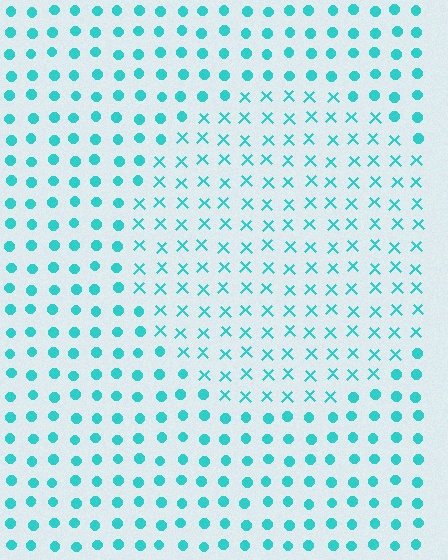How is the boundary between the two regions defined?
The boundary is defined by a change in element shape: X marks inside vs. circles outside. All elements share the same color and spacing.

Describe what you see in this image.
The image is filled with small cyan elements arranged in a uniform grid. A circle-shaped region contains X marks, while the surrounding area contains circles. The boundary is defined purely by the change in element shape.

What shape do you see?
I see a circle.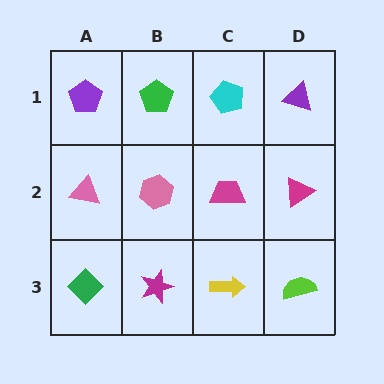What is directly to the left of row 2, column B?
A pink triangle.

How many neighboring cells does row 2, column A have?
3.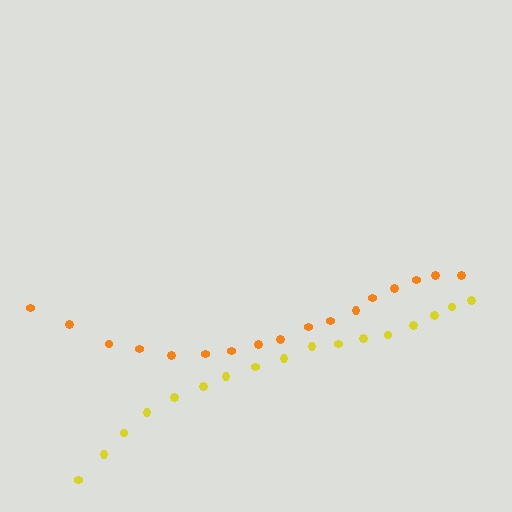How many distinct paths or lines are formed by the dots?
There are 2 distinct paths.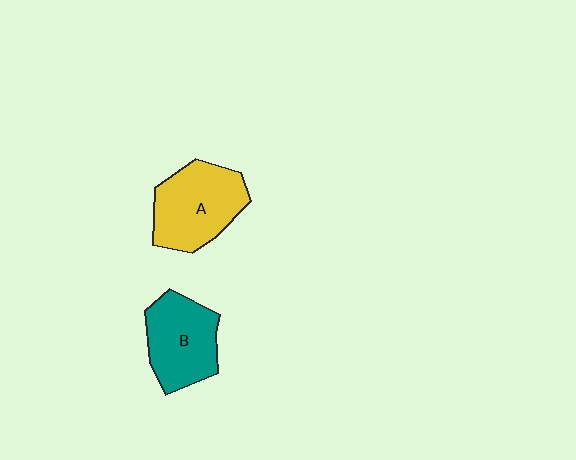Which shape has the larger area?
Shape A (yellow).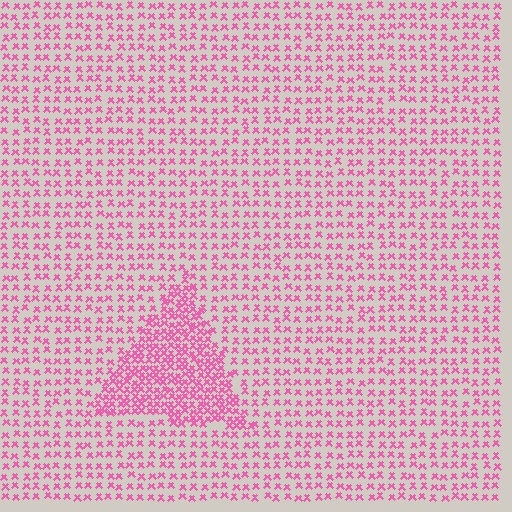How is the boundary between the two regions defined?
The boundary is defined by a change in element density (approximately 2.1x ratio). All elements are the same color, size, and shape.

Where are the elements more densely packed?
The elements are more densely packed inside the triangle boundary.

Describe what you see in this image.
The image contains small pink elements arranged at two different densities. A triangle-shaped region is visible where the elements are more densely packed than the surrounding area.